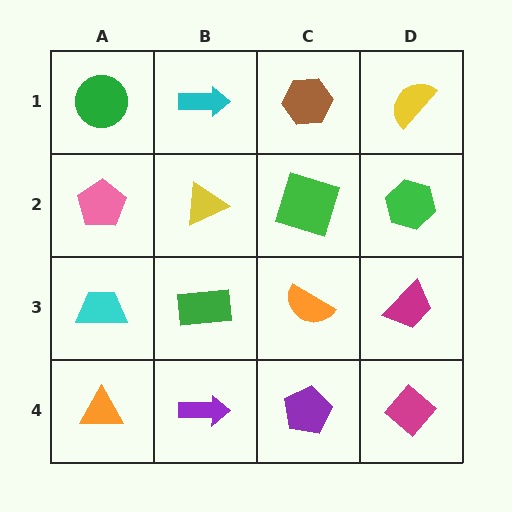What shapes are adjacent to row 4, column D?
A magenta trapezoid (row 3, column D), a purple pentagon (row 4, column C).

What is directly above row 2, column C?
A brown hexagon.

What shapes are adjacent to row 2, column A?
A green circle (row 1, column A), a cyan trapezoid (row 3, column A), a yellow triangle (row 2, column B).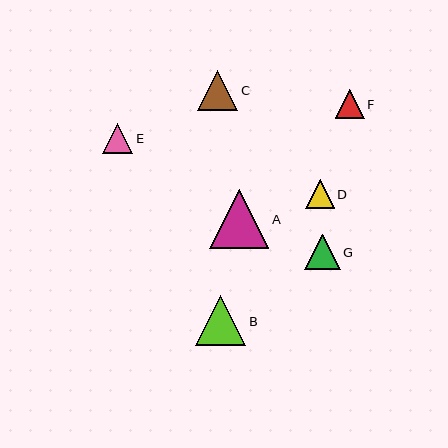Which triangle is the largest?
Triangle A is the largest with a size of approximately 59 pixels.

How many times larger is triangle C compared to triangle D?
Triangle C is approximately 1.4 times the size of triangle D.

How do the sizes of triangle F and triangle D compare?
Triangle F and triangle D are approximately the same size.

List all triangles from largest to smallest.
From largest to smallest: A, B, C, G, E, F, D.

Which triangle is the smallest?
Triangle D is the smallest with a size of approximately 28 pixels.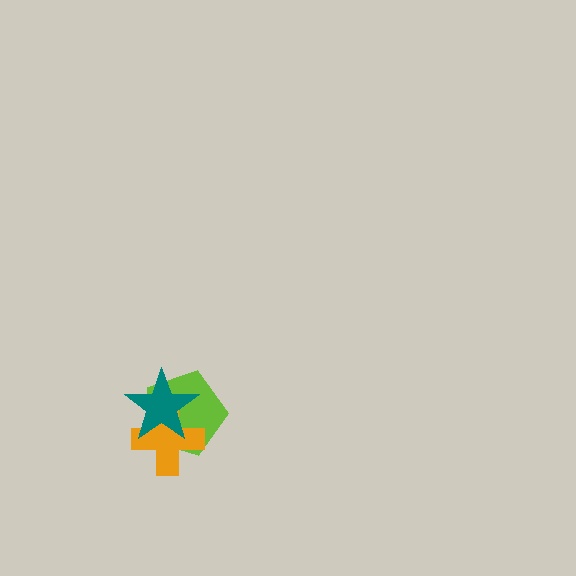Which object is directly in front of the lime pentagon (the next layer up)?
The orange cross is directly in front of the lime pentagon.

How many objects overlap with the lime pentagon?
2 objects overlap with the lime pentagon.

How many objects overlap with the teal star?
2 objects overlap with the teal star.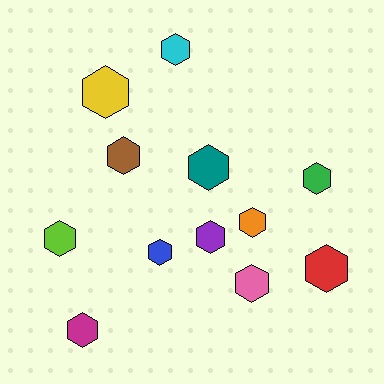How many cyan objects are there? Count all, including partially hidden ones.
There is 1 cyan object.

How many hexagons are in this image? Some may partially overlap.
There are 12 hexagons.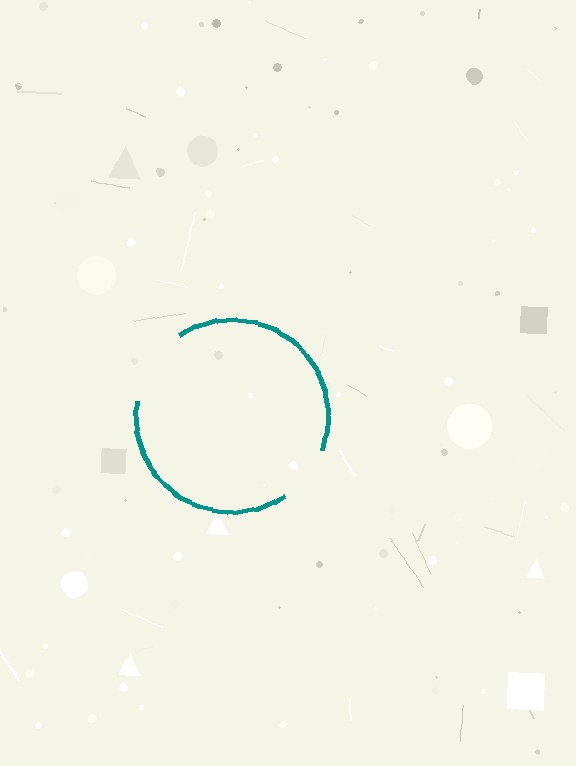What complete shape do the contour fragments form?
The contour fragments form a circle.